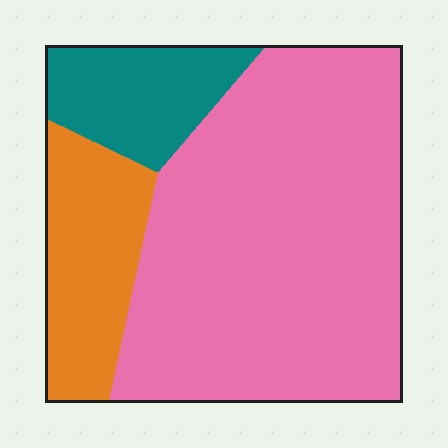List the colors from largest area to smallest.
From largest to smallest: pink, orange, teal.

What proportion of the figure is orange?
Orange takes up about one sixth (1/6) of the figure.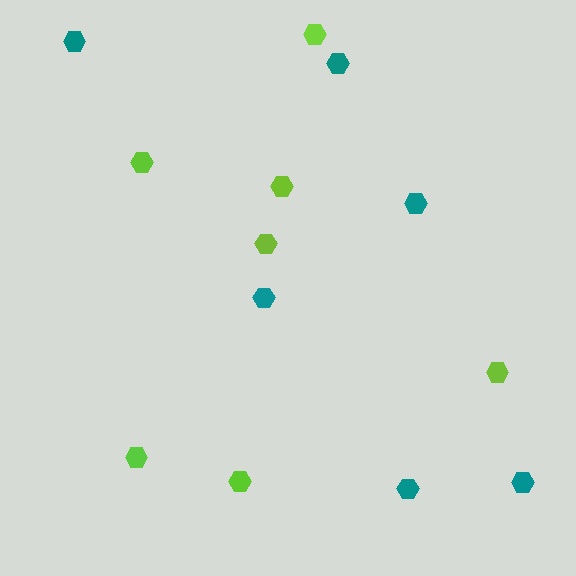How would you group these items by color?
There are 2 groups: one group of teal hexagons (6) and one group of lime hexagons (7).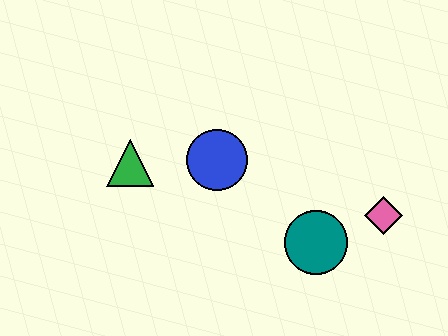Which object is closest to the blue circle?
The green triangle is closest to the blue circle.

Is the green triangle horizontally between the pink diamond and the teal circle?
No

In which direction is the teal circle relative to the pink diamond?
The teal circle is to the left of the pink diamond.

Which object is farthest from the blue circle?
The pink diamond is farthest from the blue circle.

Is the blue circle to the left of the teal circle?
Yes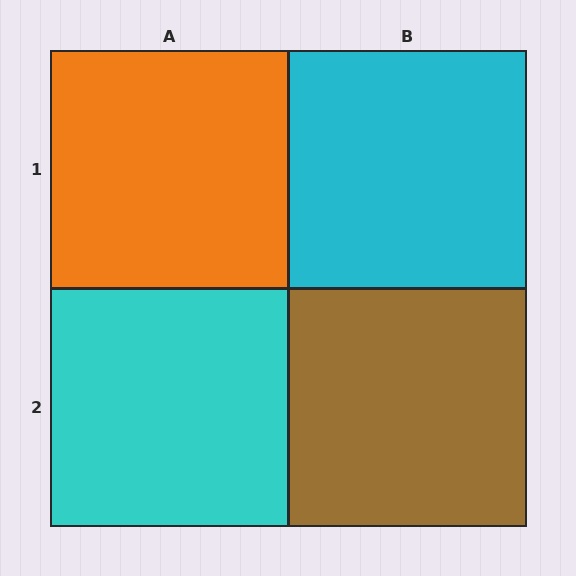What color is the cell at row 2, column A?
Cyan.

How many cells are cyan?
2 cells are cyan.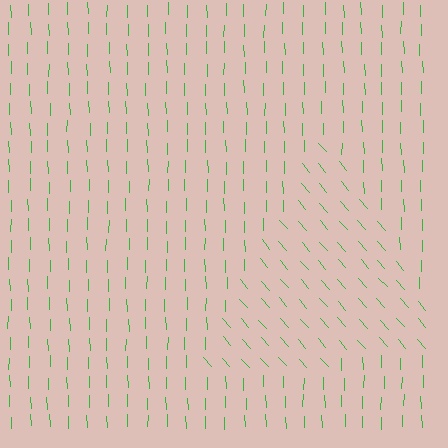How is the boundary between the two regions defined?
The boundary is defined purely by a change in line orientation (approximately 40 degrees difference). All lines are the same color and thickness.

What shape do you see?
I see a triangle.